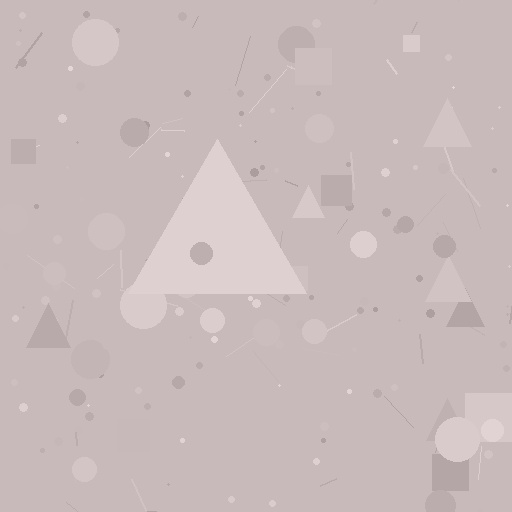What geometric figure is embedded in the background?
A triangle is embedded in the background.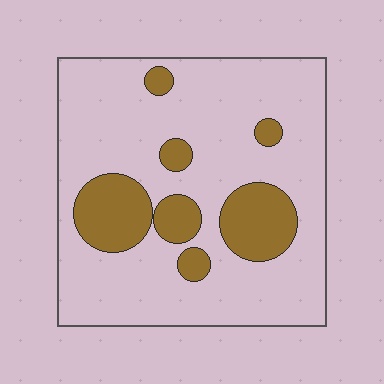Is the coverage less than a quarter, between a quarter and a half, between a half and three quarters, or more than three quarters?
Less than a quarter.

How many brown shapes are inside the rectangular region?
7.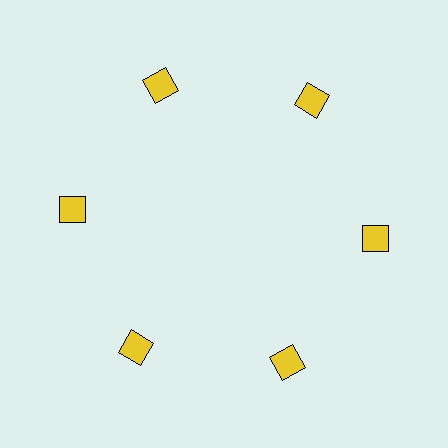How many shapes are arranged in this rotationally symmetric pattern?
There are 6 shapes, arranged in 6 groups of 1.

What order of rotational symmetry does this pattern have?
This pattern has 6-fold rotational symmetry.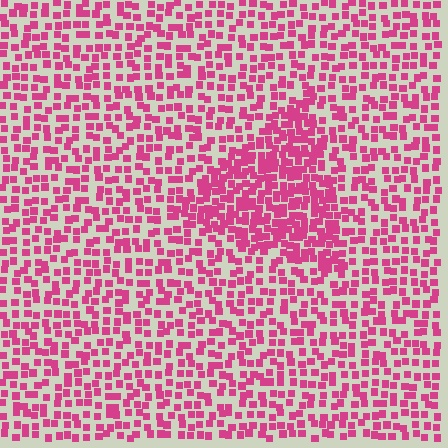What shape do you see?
I see a triangle.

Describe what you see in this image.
The image contains small magenta elements arranged at two different densities. A triangle-shaped region is visible where the elements are more densely packed than the surrounding area.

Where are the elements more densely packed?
The elements are more densely packed inside the triangle boundary.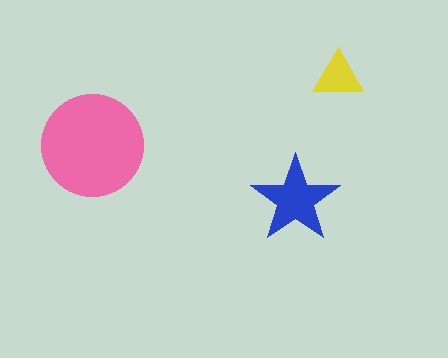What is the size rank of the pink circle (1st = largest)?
1st.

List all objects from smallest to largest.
The yellow triangle, the blue star, the pink circle.